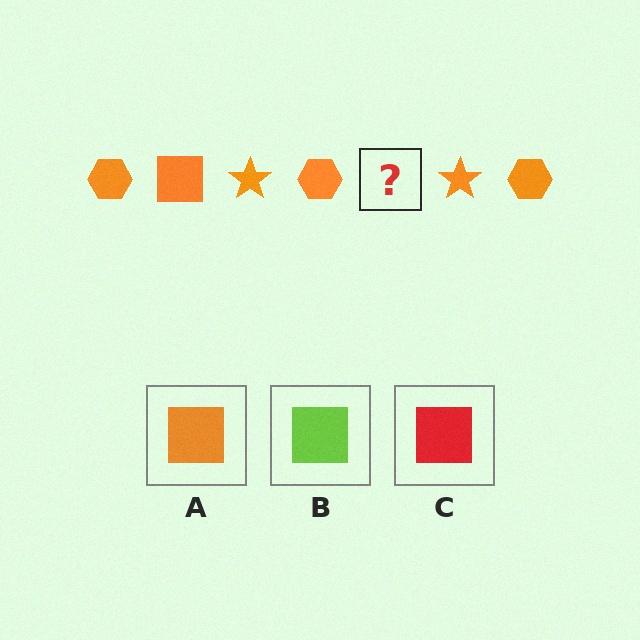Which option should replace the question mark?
Option A.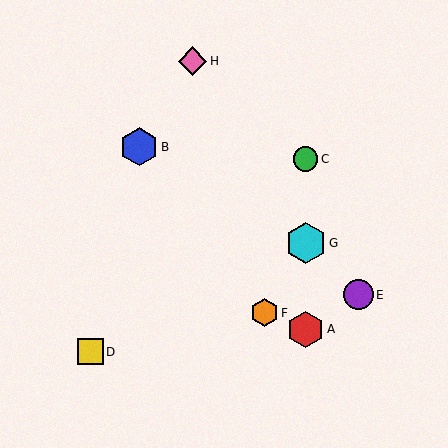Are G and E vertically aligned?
No, G is at x≈306 and E is at x≈358.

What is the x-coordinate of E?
Object E is at x≈358.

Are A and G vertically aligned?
Yes, both are at x≈306.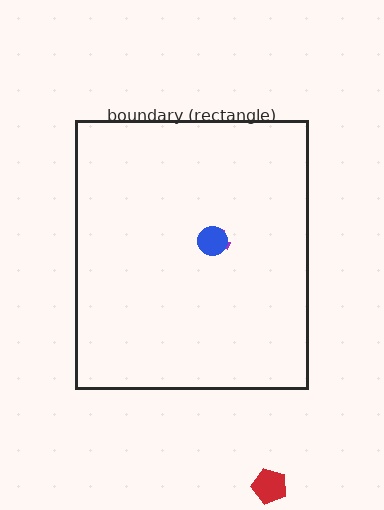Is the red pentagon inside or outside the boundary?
Outside.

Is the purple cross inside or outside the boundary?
Inside.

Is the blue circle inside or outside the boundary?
Inside.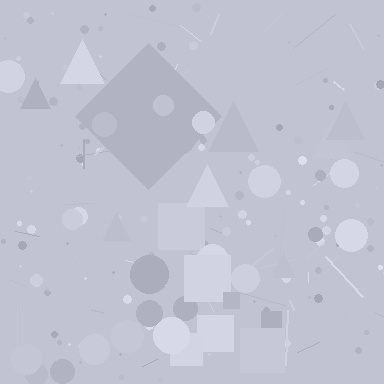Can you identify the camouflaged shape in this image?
The camouflaged shape is a diamond.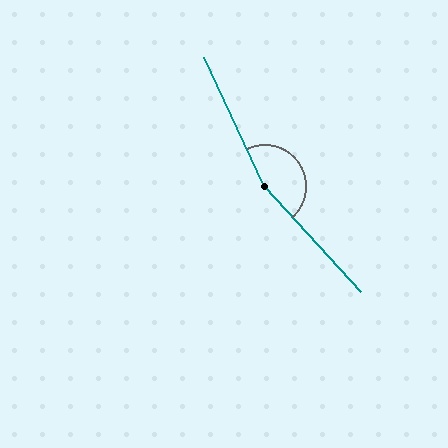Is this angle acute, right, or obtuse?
It is obtuse.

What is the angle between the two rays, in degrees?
Approximately 163 degrees.